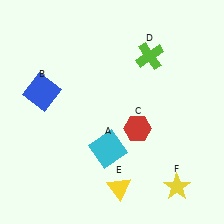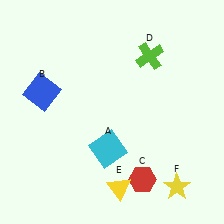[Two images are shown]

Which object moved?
The red hexagon (C) moved down.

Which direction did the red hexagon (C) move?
The red hexagon (C) moved down.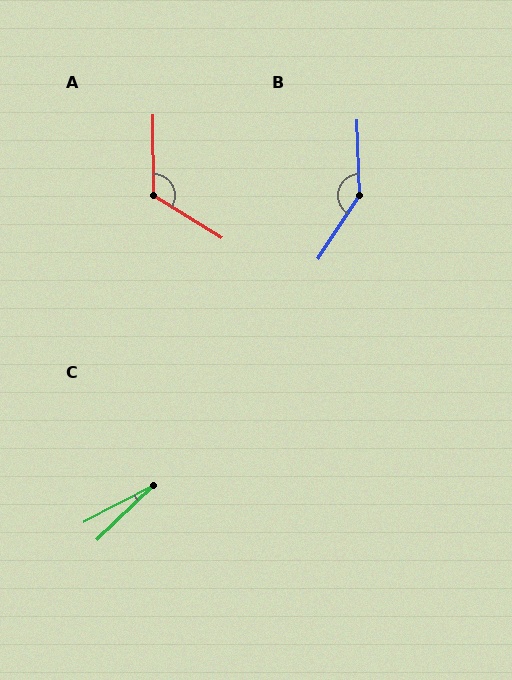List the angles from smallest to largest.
C (16°), A (122°), B (145°).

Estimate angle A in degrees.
Approximately 122 degrees.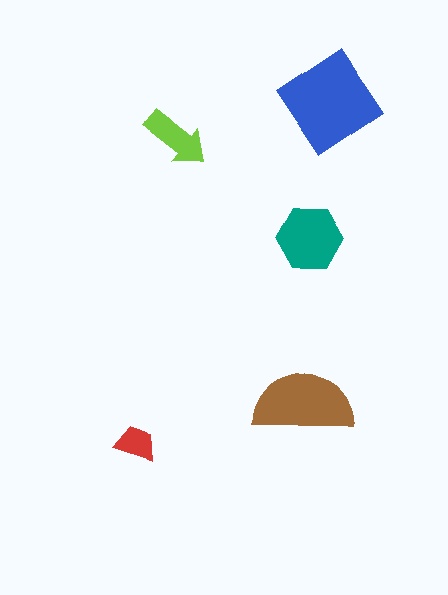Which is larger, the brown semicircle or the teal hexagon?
The brown semicircle.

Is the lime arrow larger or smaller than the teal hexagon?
Smaller.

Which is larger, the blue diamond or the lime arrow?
The blue diamond.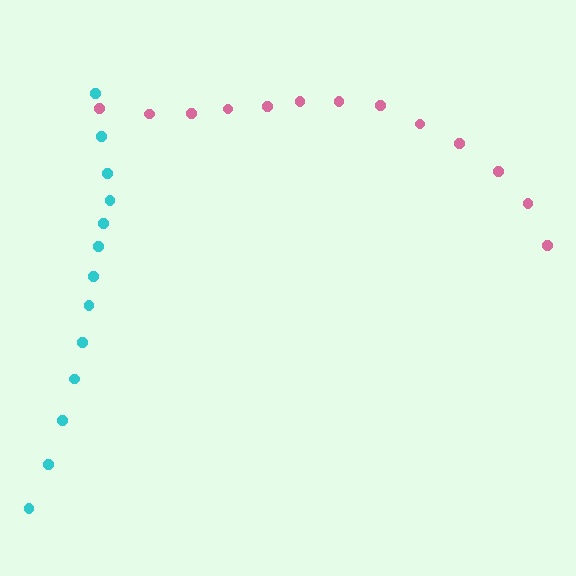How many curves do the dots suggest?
There are 2 distinct paths.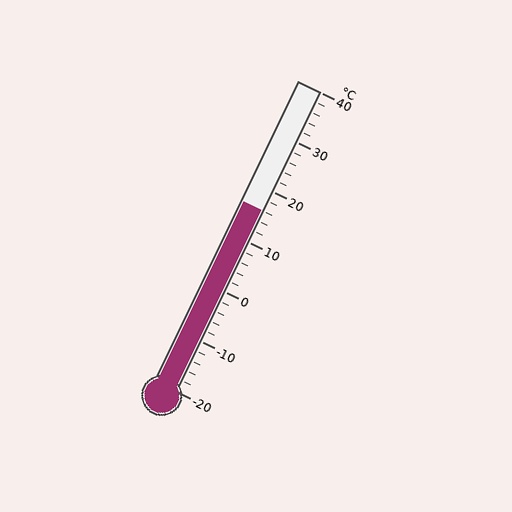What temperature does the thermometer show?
The thermometer shows approximately 16°C.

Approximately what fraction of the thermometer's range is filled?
The thermometer is filled to approximately 60% of its range.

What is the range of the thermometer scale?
The thermometer scale ranges from -20°C to 40°C.